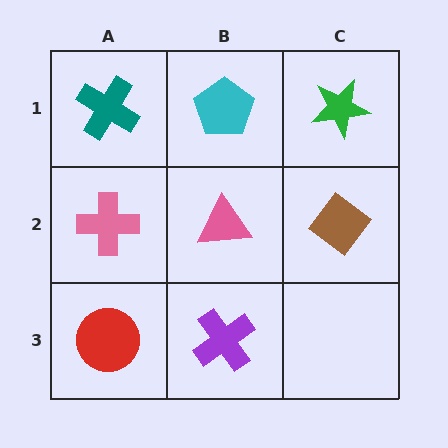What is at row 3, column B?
A purple cross.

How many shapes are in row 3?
2 shapes.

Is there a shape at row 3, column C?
No, that cell is empty.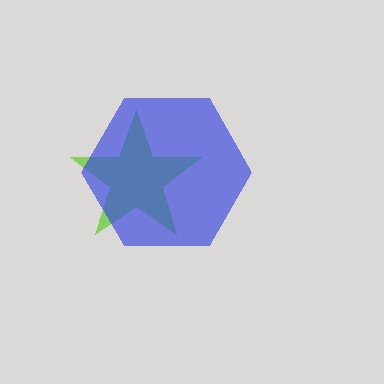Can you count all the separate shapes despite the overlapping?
Yes, there are 2 separate shapes.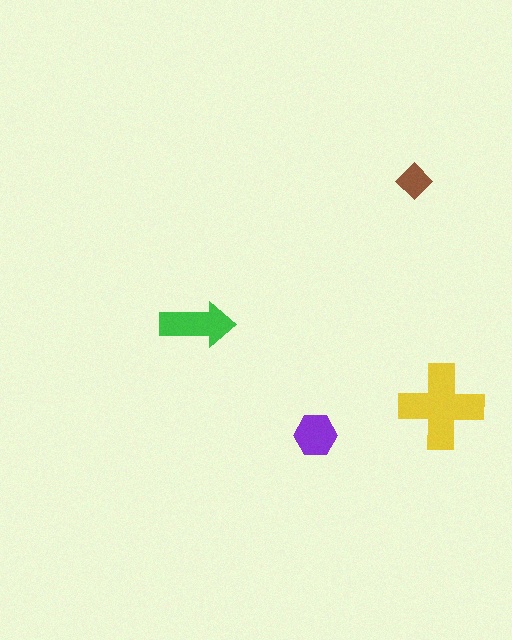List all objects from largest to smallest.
The yellow cross, the green arrow, the purple hexagon, the brown diamond.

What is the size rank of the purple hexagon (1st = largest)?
3rd.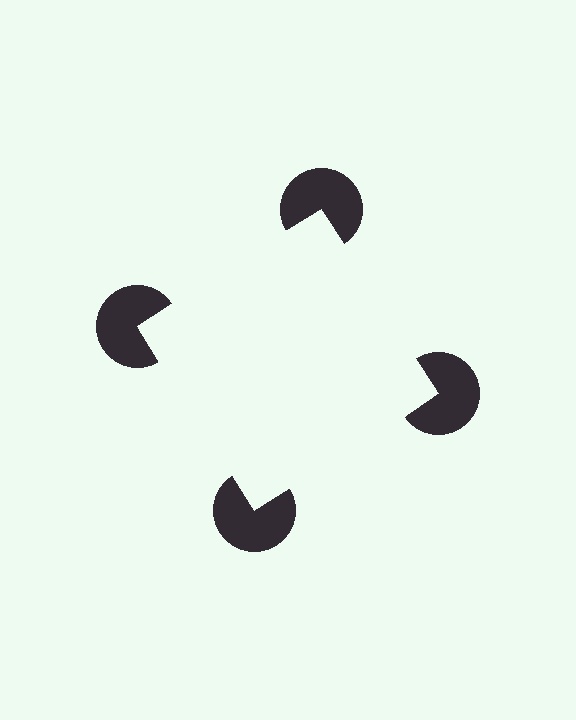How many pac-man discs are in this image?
There are 4 — one at each vertex of the illusory square.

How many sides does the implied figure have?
4 sides.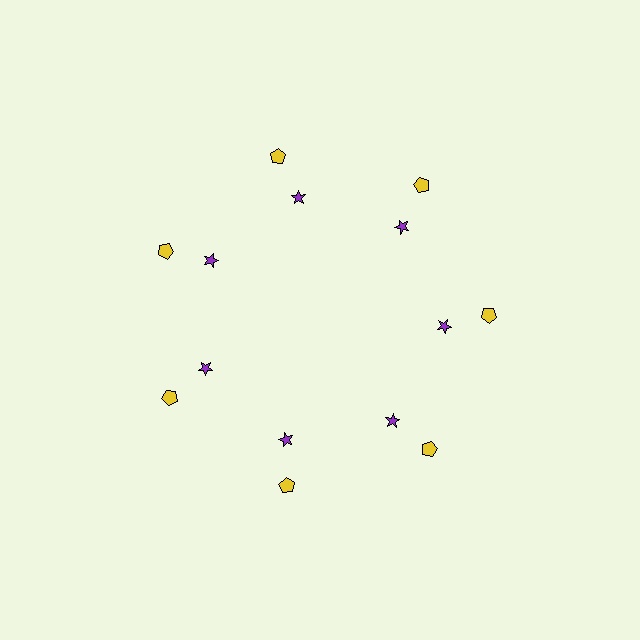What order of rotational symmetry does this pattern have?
This pattern has 7-fold rotational symmetry.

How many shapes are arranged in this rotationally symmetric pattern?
There are 14 shapes, arranged in 7 groups of 2.